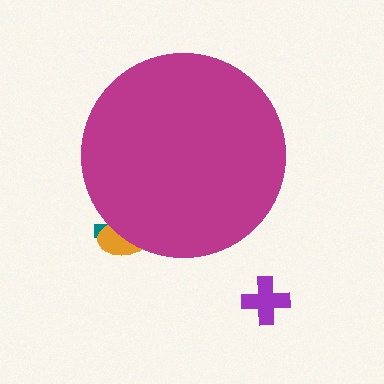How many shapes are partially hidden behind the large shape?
2 shapes are partially hidden.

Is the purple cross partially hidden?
No, the purple cross is fully visible.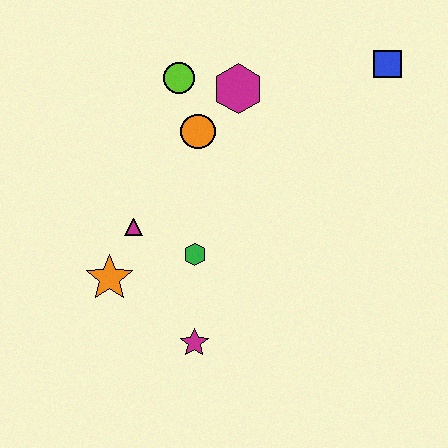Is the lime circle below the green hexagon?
No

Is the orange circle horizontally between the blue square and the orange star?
Yes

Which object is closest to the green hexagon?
The magenta triangle is closest to the green hexagon.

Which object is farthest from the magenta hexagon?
The magenta star is farthest from the magenta hexagon.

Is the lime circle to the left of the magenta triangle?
No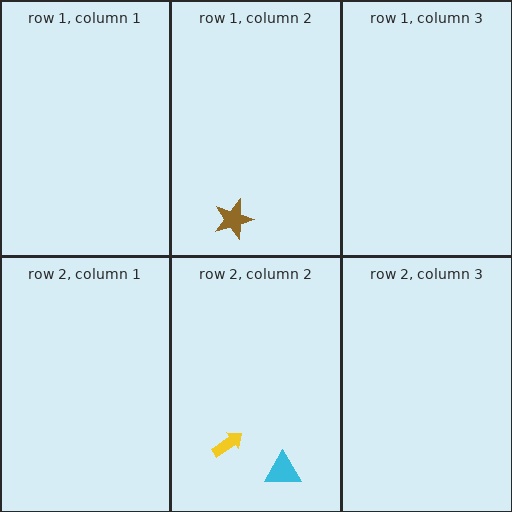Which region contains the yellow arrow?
The row 2, column 2 region.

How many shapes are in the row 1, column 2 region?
1.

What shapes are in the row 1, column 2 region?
The brown star.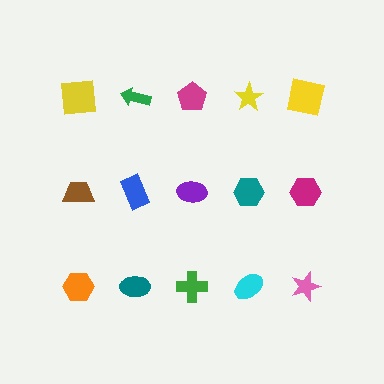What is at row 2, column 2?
A blue rectangle.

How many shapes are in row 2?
5 shapes.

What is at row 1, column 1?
A yellow square.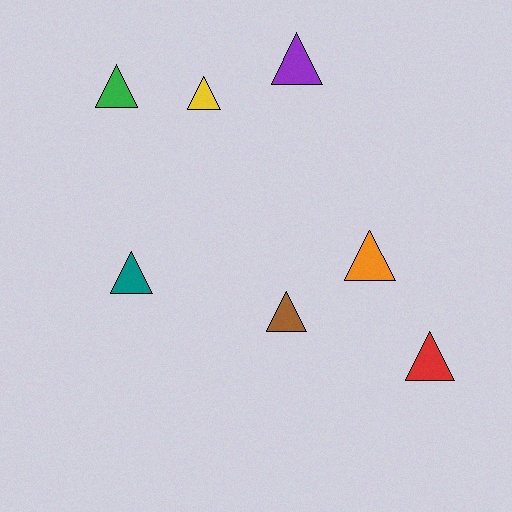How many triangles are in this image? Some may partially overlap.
There are 7 triangles.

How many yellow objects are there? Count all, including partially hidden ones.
There is 1 yellow object.